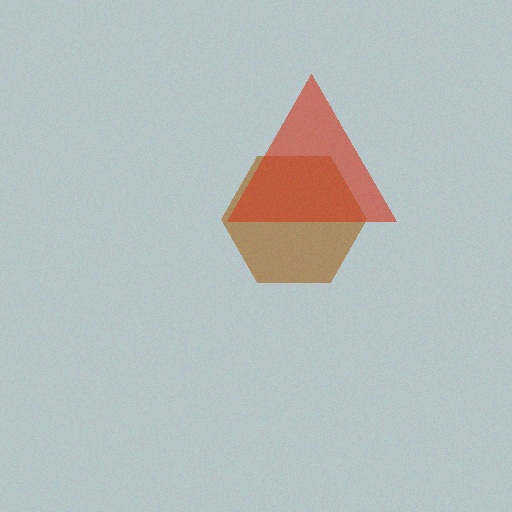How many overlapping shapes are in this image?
There are 2 overlapping shapes in the image.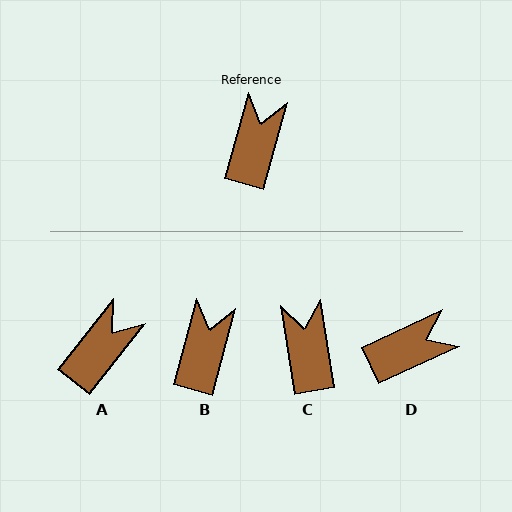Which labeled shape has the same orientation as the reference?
B.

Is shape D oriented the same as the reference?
No, it is off by about 50 degrees.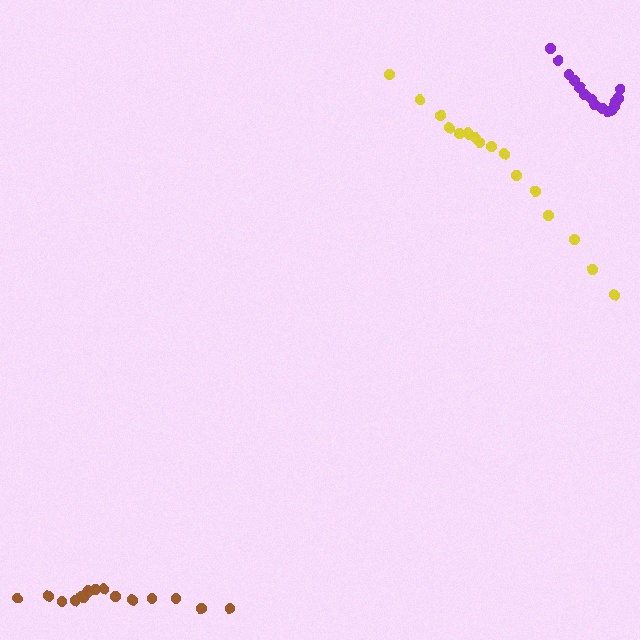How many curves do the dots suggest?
There are 3 distinct paths.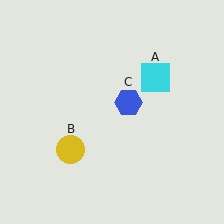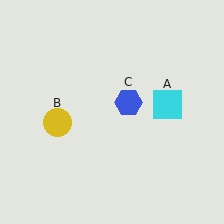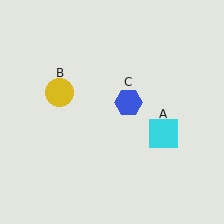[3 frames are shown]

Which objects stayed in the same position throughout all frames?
Blue hexagon (object C) remained stationary.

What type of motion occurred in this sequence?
The cyan square (object A), yellow circle (object B) rotated clockwise around the center of the scene.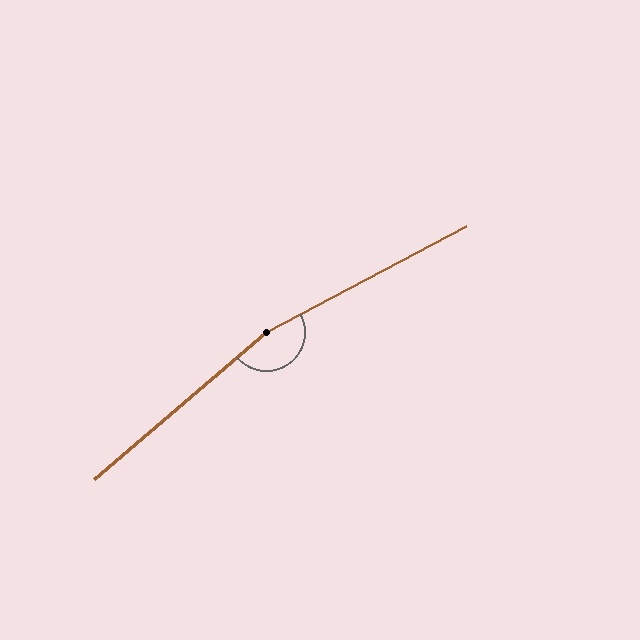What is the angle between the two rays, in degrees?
Approximately 168 degrees.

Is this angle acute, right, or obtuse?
It is obtuse.